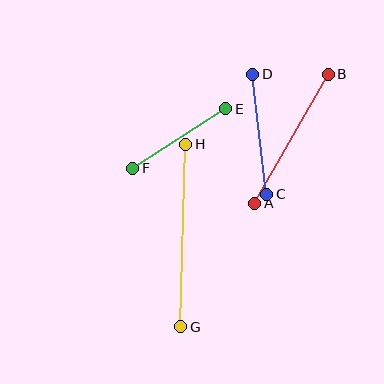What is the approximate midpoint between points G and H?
The midpoint is at approximately (183, 236) pixels.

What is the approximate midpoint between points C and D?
The midpoint is at approximately (260, 134) pixels.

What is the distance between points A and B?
The distance is approximately 148 pixels.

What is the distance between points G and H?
The distance is approximately 182 pixels.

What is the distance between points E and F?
The distance is approximately 110 pixels.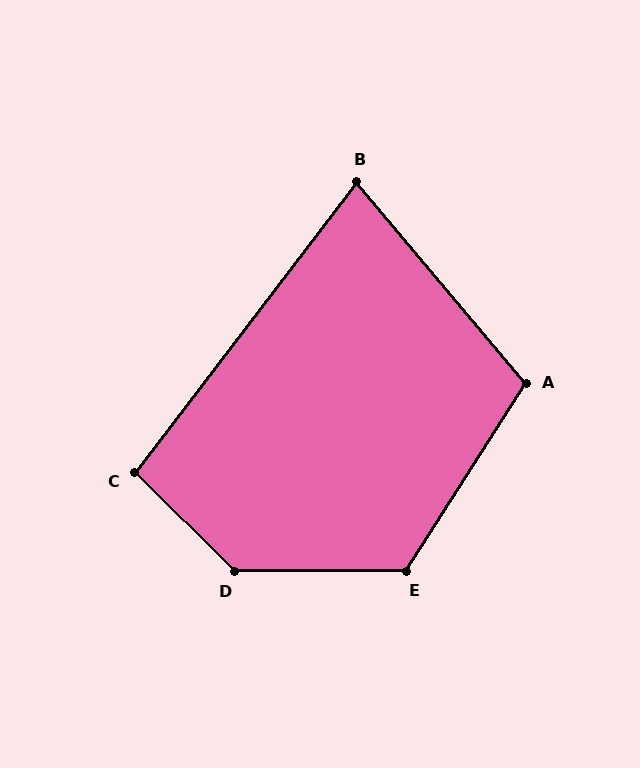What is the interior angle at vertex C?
Approximately 97 degrees (obtuse).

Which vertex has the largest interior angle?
D, at approximately 135 degrees.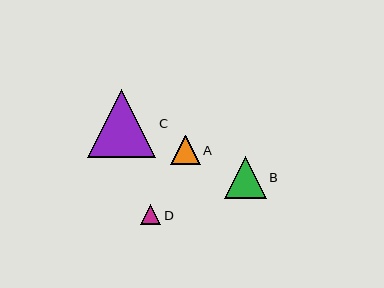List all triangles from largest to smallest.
From largest to smallest: C, B, A, D.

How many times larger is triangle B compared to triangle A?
Triangle B is approximately 1.4 times the size of triangle A.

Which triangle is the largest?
Triangle C is the largest with a size of approximately 68 pixels.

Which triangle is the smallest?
Triangle D is the smallest with a size of approximately 21 pixels.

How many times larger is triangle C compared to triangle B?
Triangle C is approximately 1.6 times the size of triangle B.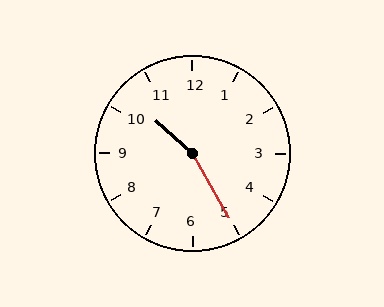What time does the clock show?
10:25.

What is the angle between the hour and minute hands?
Approximately 162 degrees.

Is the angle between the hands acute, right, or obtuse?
It is obtuse.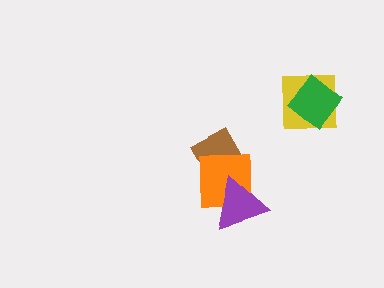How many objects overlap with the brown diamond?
1 object overlaps with the brown diamond.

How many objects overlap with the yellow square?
1 object overlaps with the yellow square.